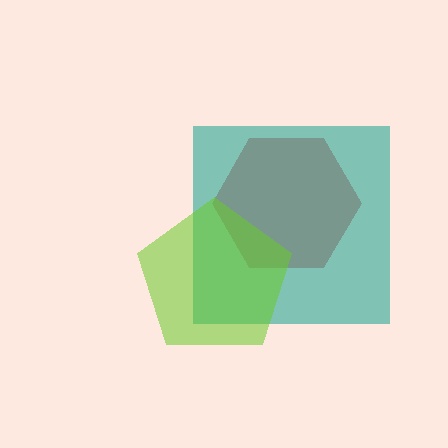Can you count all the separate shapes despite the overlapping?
Yes, there are 3 separate shapes.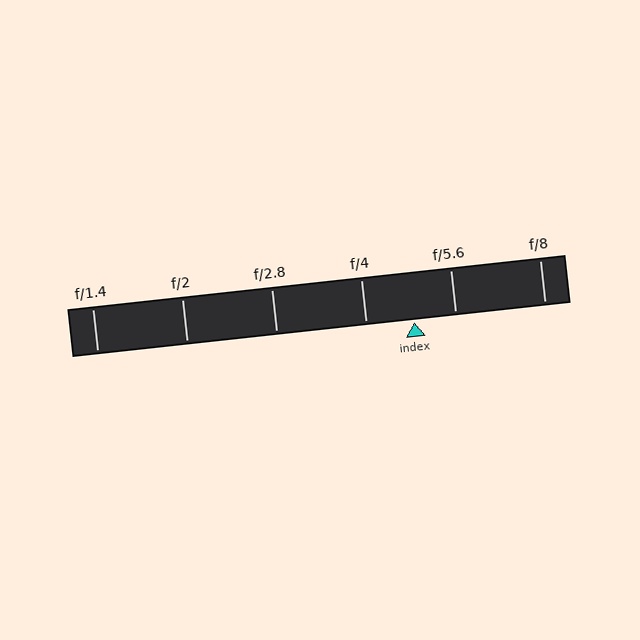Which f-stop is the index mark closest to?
The index mark is closest to f/5.6.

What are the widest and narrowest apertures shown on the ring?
The widest aperture shown is f/1.4 and the narrowest is f/8.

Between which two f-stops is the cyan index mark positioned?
The index mark is between f/4 and f/5.6.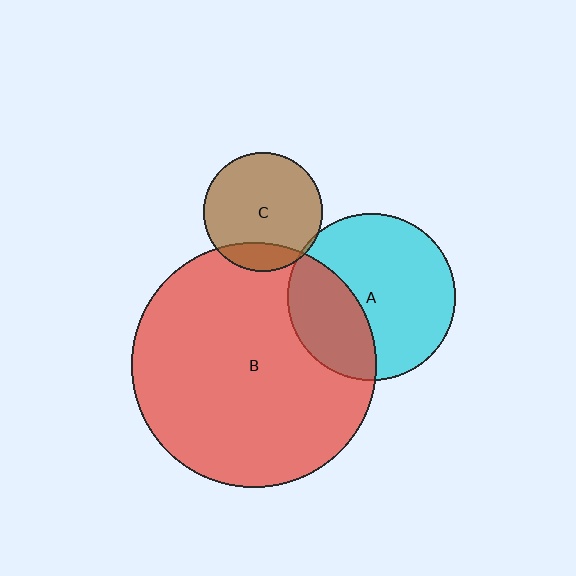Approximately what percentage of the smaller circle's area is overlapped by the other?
Approximately 35%.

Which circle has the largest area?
Circle B (red).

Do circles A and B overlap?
Yes.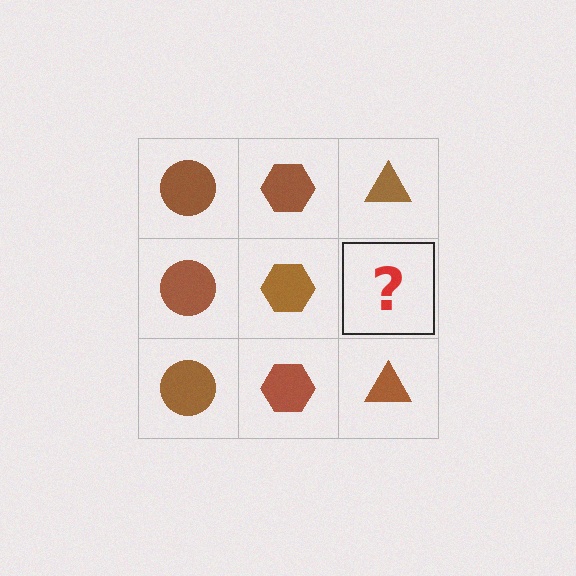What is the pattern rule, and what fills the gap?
The rule is that each column has a consistent shape. The gap should be filled with a brown triangle.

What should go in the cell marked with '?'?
The missing cell should contain a brown triangle.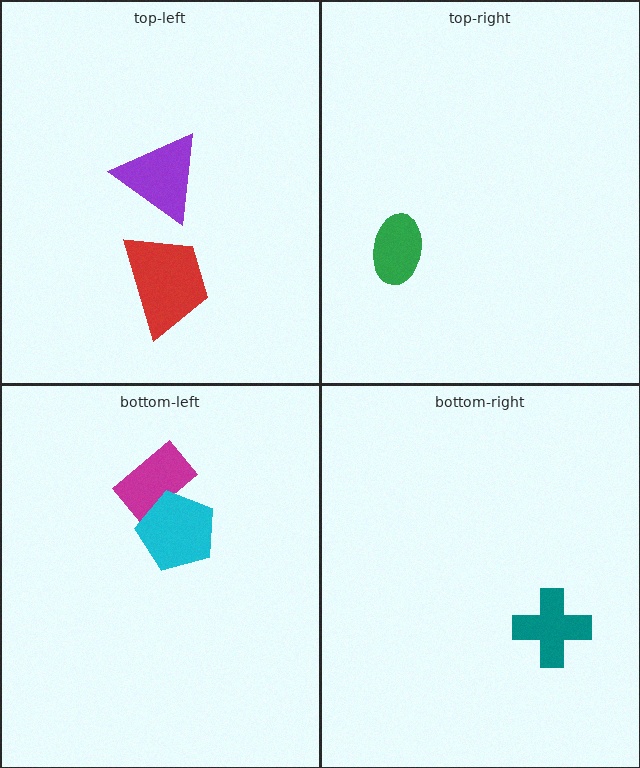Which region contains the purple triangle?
The top-left region.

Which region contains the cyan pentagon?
The bottom-left region.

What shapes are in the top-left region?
The purple triangle, the red trapezoid.